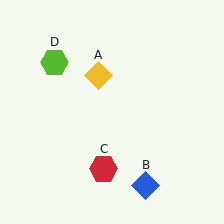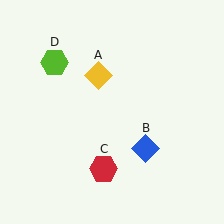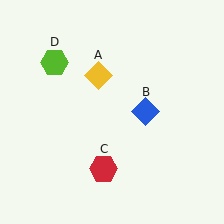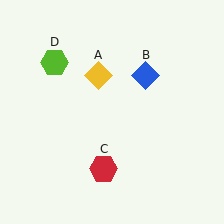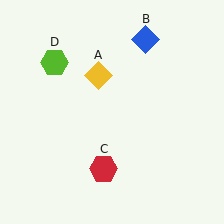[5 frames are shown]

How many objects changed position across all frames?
1 object changed position: blue diamond (object B).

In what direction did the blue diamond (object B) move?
The blue diamond (object B) moved up.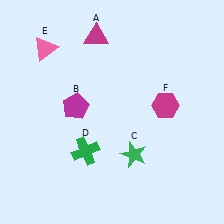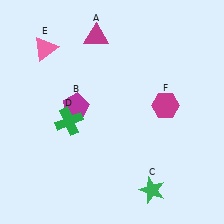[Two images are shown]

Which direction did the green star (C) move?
The green star (C) moved down.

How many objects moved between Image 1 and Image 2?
2 objects moved between the two images.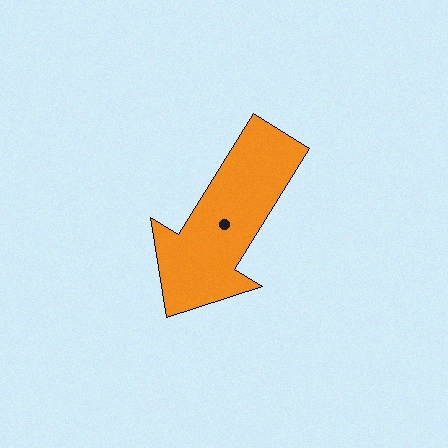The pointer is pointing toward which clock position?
Roughly 7 o'clock.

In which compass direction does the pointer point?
Southwest.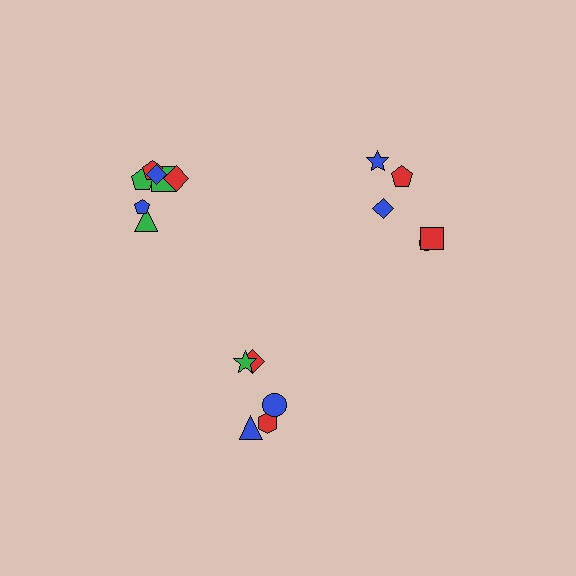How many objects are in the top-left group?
There are 7 objects.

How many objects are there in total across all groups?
There are 17 objects.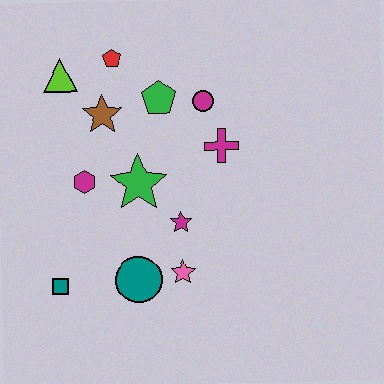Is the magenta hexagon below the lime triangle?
Yes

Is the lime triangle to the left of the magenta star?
Yes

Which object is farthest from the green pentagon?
The teal square is farthest from the green pentagon.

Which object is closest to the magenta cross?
The magenta circle is closest to the magenta cross.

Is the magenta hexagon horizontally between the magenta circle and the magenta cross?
No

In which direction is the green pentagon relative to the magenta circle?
The green pentagon is to the left of the magenta circle.